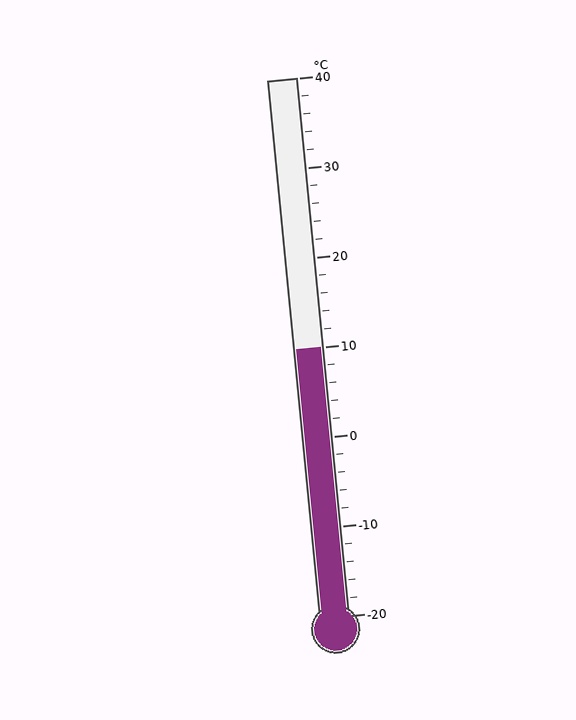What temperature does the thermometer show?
The thermometer shows approximately 10°C.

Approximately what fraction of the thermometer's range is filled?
The thermometer is filled to approximately 50% of its range.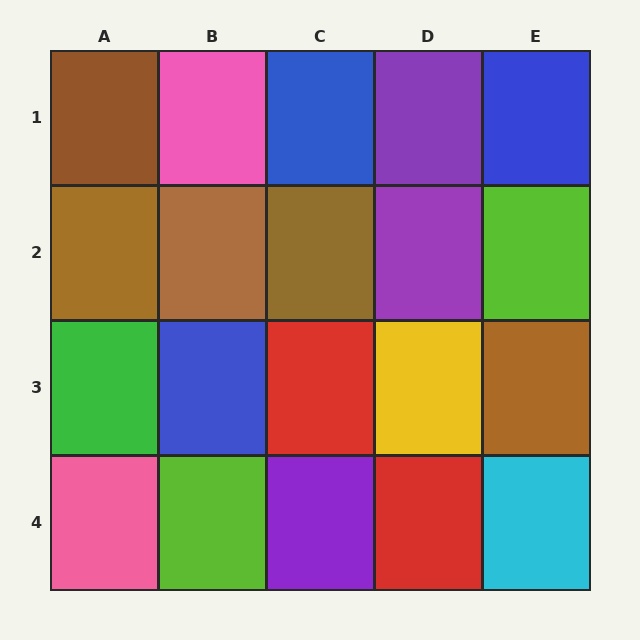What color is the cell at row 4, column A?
Pink.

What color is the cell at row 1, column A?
Brown.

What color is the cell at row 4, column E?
Cyan.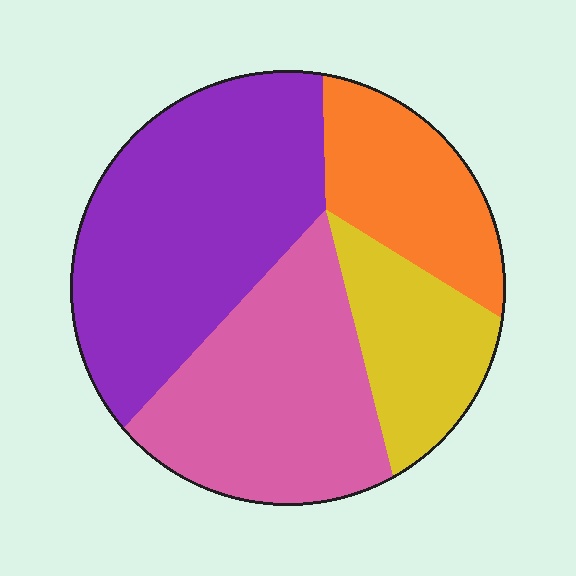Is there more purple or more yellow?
Purple.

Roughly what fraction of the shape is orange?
Orange covers 17% of the shape.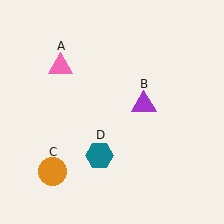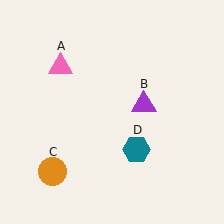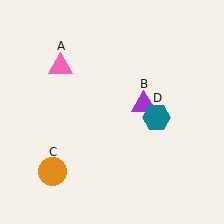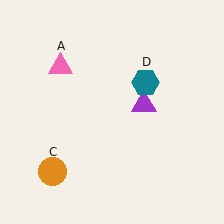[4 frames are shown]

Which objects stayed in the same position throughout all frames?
Pink triangle (object A) and purple triangle (object B) and orange circle (object C) remained stationary.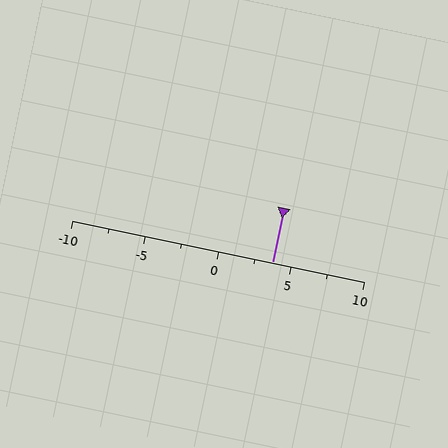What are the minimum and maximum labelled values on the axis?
The axis runs from -10 to 10.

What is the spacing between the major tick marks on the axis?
The major ticks are spaced 5 apart.